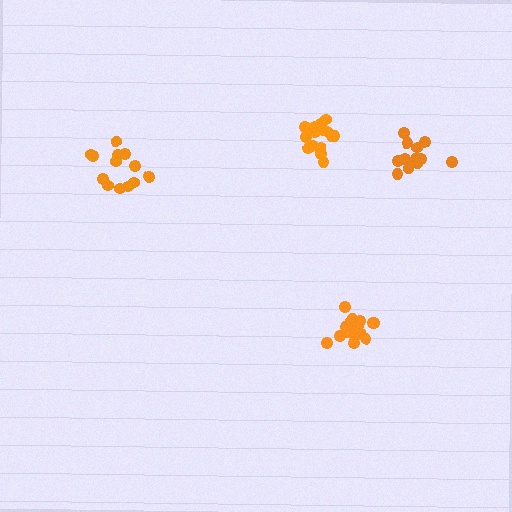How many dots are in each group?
Group 1: 18 dots, Group 2: 18 dots, Group 3: 13 dots, Group 4: 13 dots (62 total).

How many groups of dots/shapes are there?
There are 4 groups.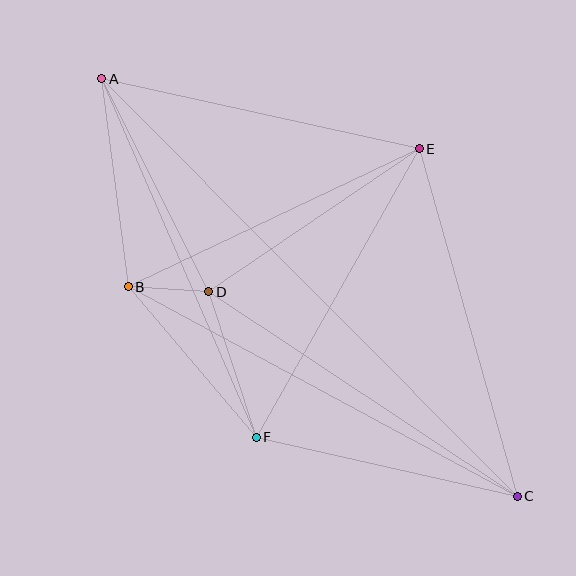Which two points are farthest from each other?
Points A and C are farthest from each other.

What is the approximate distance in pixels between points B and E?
The distance between B and E is approximately 322 pixels.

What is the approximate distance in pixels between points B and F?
The distance between B and F is approximately 198 pixels.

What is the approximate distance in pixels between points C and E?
The distance between C and E is approximately 361 pixels.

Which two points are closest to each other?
Points B and D are closest to each other.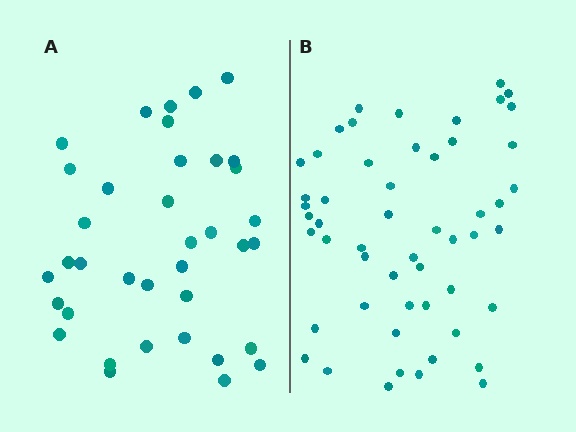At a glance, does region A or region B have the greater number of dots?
Region B (the right region) has more dots.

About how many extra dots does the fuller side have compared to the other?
Region B has approximately 15 more dots than region A.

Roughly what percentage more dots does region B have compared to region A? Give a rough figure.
About 45% more.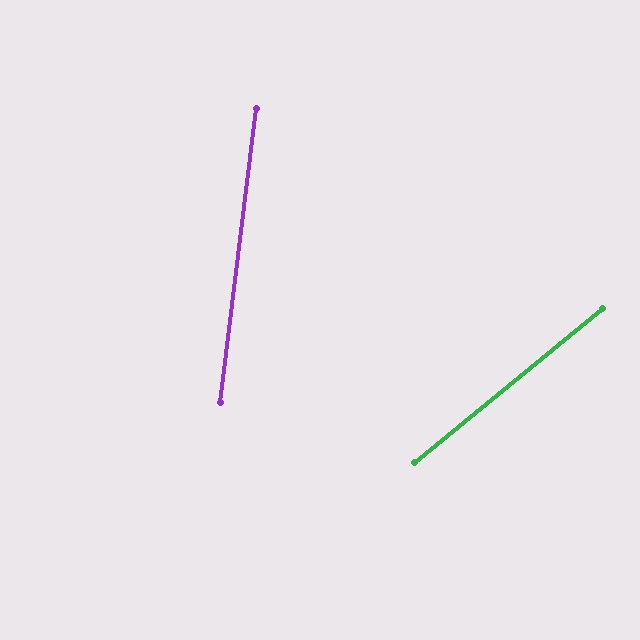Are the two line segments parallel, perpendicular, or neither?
Neither parallel nor perpendicular — they differ by about 43°.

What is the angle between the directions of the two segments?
Approximately 43 degrees.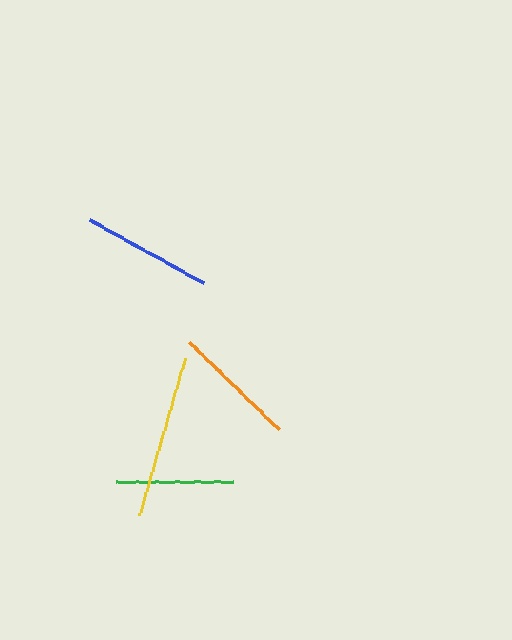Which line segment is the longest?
The yellow line is the longest at approximately 164 pixels.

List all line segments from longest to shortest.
From longest to shortest: yellow, blue, orange, green.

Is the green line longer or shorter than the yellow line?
The yellow line is longer than the green line.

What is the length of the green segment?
The green segment is approximately 116 pixels long.